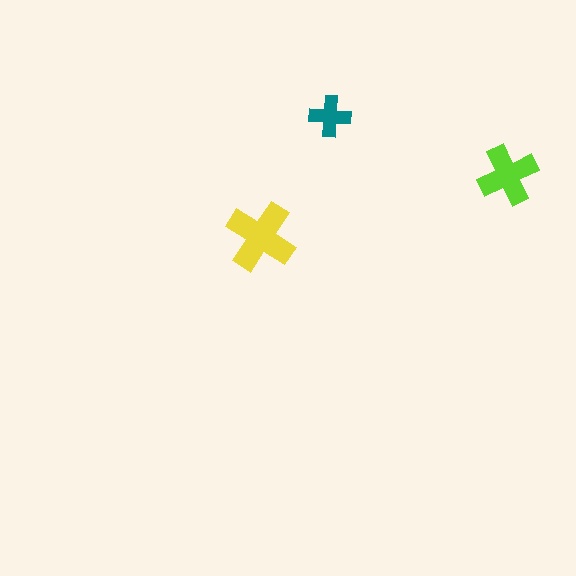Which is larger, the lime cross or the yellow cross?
The yellow one.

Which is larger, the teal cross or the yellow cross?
The yellow one.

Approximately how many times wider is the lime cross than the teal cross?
About 1.5 times wider.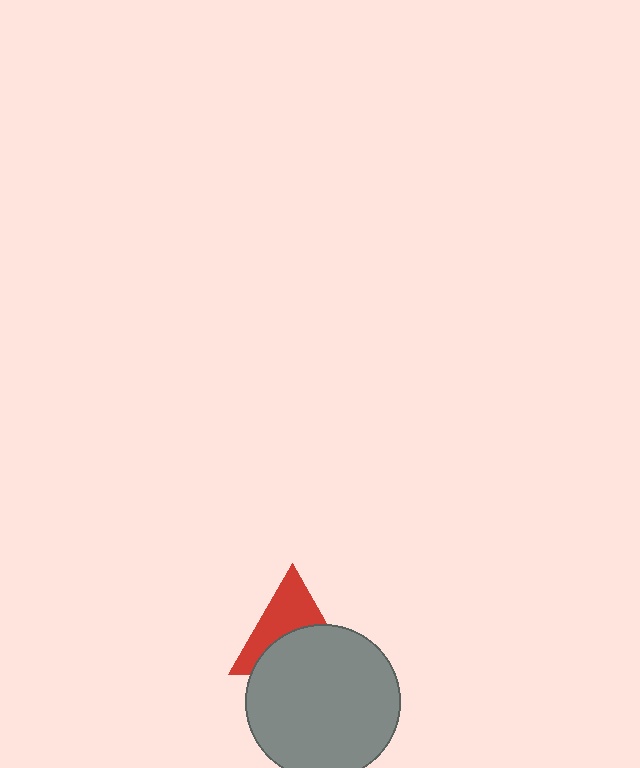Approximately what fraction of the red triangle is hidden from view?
Roughly 51% of the red triangle is hidden behind the gray circle.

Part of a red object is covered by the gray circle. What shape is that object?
It is a triangle.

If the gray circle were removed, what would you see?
You would see the complete red triangle.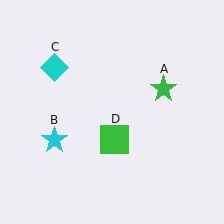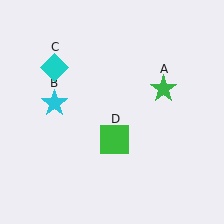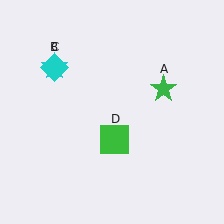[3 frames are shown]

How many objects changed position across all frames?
1 object changed position: cyan star (object B).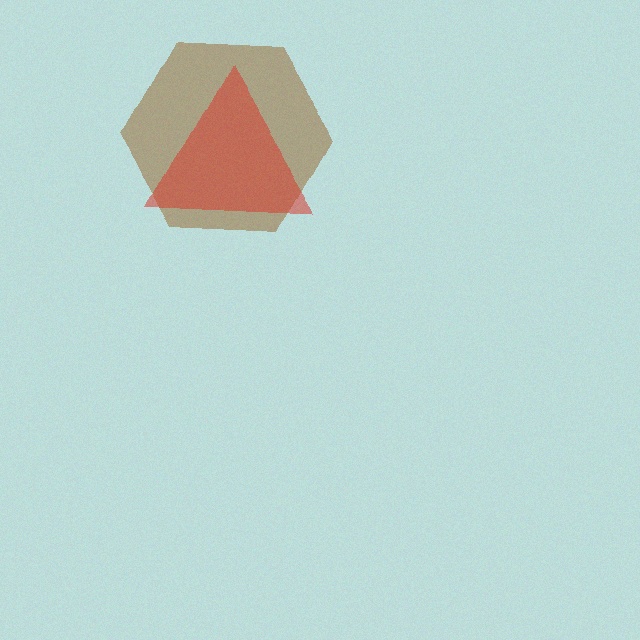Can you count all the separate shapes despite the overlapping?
Yes, there are 2 separate shapes.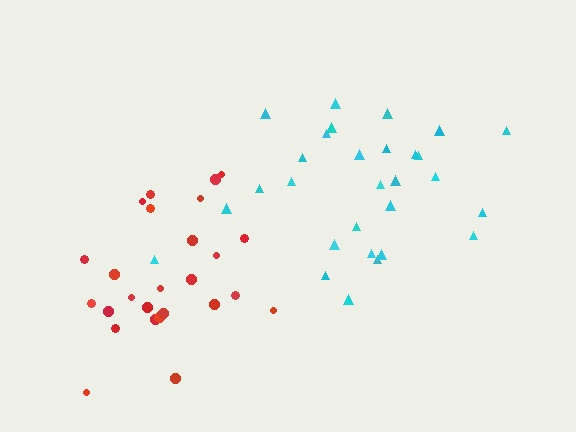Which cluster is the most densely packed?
Cyan.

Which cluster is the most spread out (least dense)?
Red.